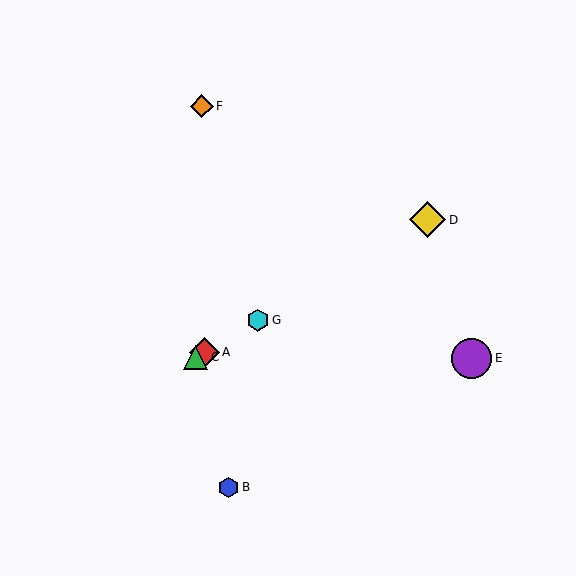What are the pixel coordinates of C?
Object C is at (196, 357).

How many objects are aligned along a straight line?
4 objects (A, C, D, G) are aligned along a straight line.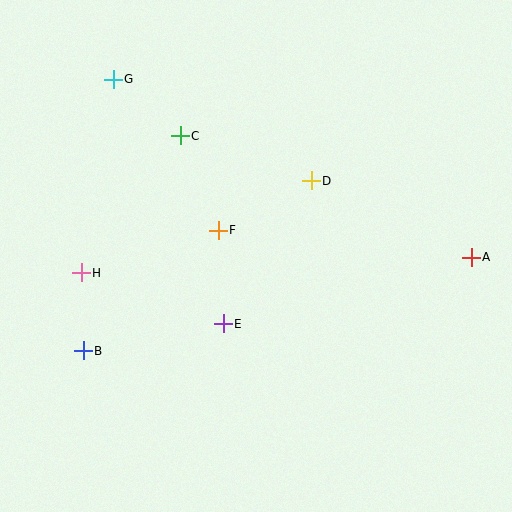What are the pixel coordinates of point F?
Point F is at (218, 230).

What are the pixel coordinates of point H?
Point H is at (81, 273).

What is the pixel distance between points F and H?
The distance between F and H is 143 pixels.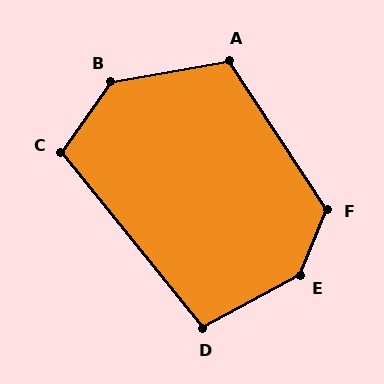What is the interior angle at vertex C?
Approximately 106 degrees (obtuse).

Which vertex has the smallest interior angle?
D, at approximately 101 degrees.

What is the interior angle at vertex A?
Approximately 113 degrees (obtuse).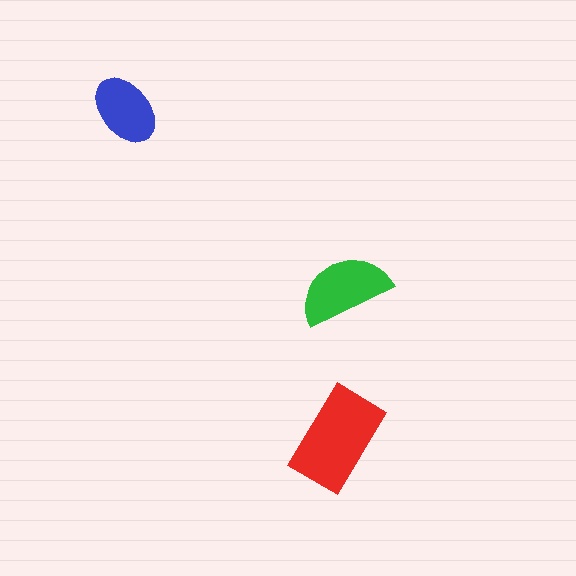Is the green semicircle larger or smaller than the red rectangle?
Smaller.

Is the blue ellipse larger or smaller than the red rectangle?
Smaller.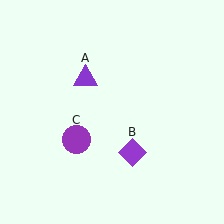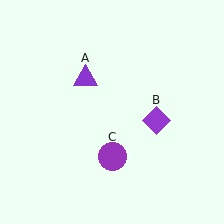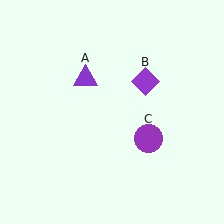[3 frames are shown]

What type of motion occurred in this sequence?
The purple diamond (object B), purple circle (object C) rotated counterclockwise around the center of the scene.